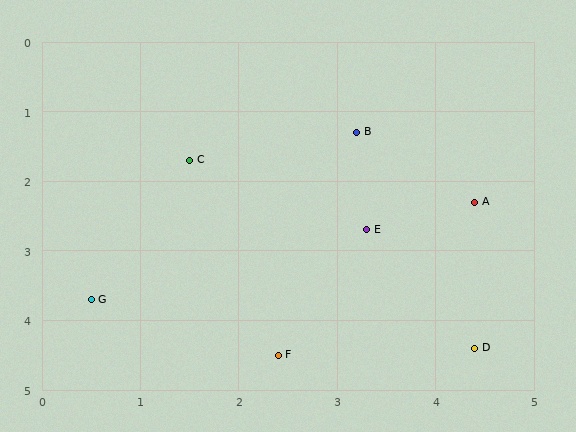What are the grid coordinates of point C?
Point C is at approximately (1.5, 1.7).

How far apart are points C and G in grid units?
Points C and G are about 2.2 grid units apart.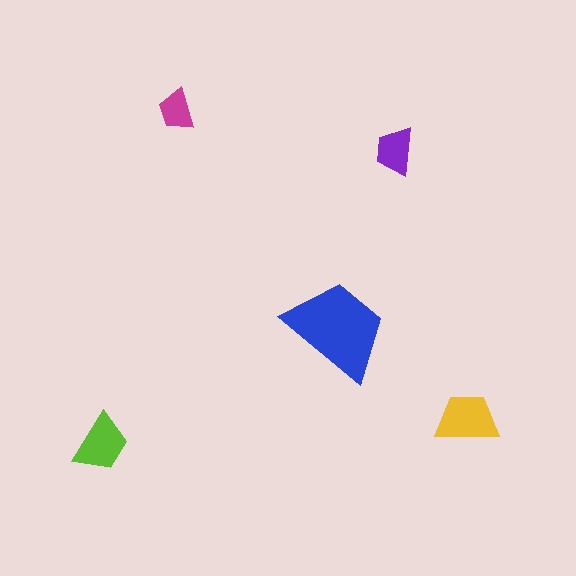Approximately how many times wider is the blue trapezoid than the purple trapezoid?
About 2 times wider.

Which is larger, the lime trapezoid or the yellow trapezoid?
The yellow one.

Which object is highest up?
The magenta trapezoid is topmost.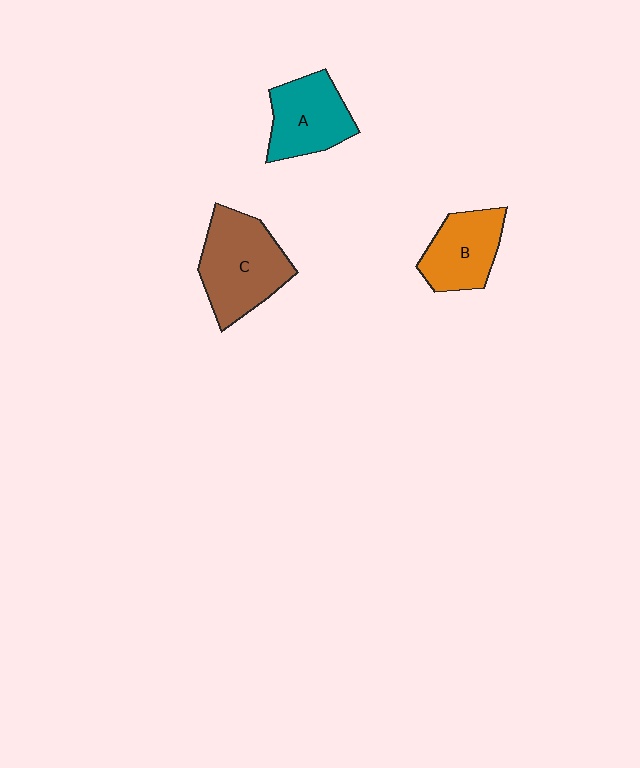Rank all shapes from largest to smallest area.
From largest to smallest: C (brown), A (teal), B (orange).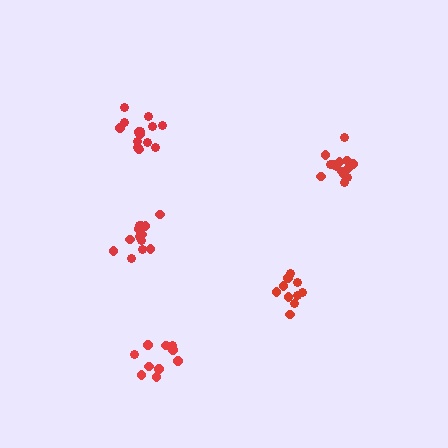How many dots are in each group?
Group 1: 15 dots, Group 2: 10 dots, Group 3: 14 dots, Group 4: 10 dots, Group 5: 14 dots (63 total).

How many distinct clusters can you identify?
There are 5 distinct clusters.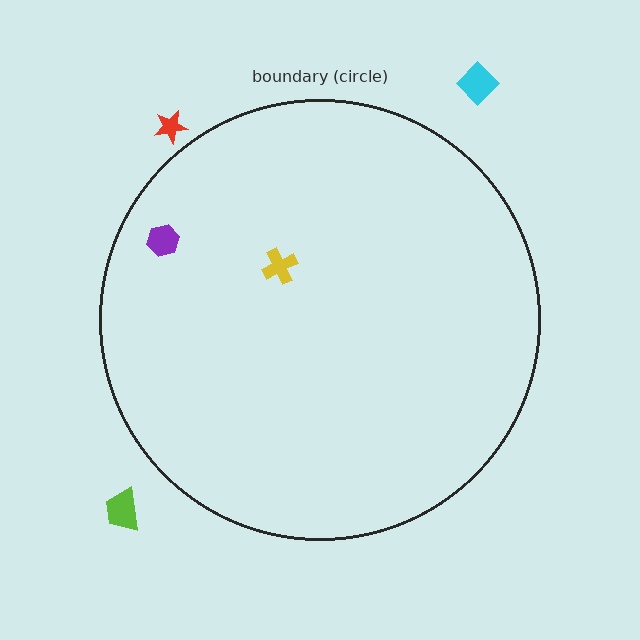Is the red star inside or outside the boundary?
Outside.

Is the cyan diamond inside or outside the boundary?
Outside.